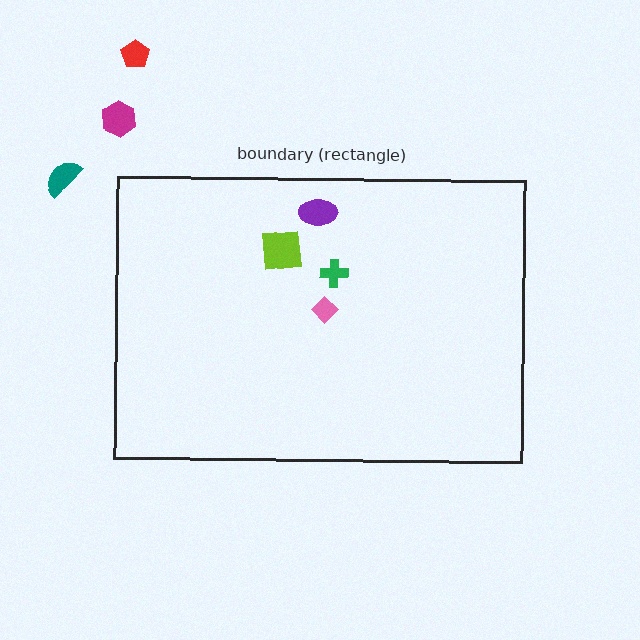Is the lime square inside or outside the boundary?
Inside.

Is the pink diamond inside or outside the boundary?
Inside.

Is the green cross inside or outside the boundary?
Inside.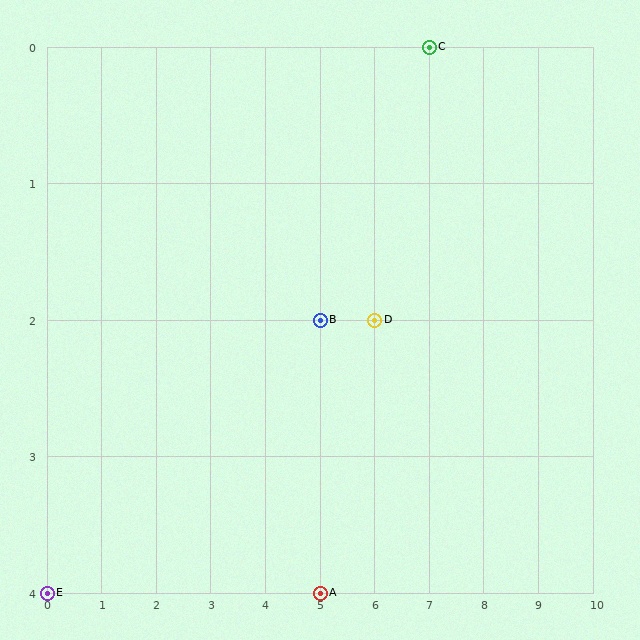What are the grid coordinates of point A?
Point A is at grid coordinates (5, 4).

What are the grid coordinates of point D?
Point D is at grid coordinates (6, 2).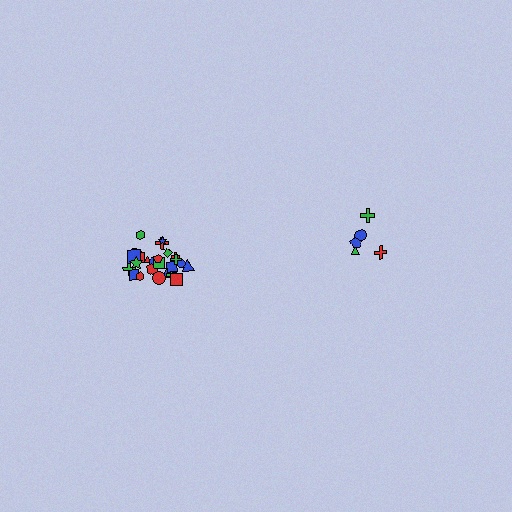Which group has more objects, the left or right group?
The left group.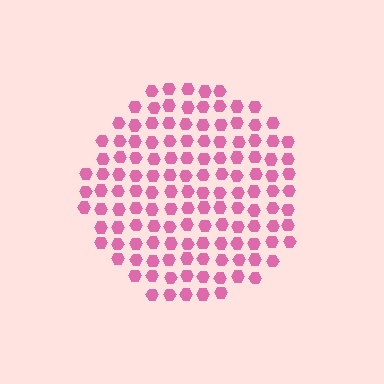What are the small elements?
The small elements are hexagons.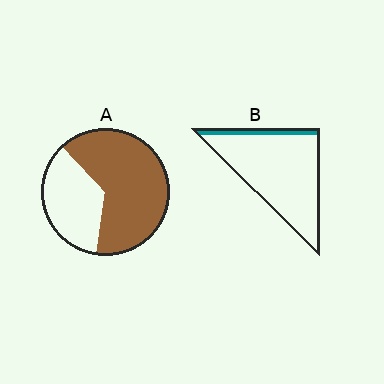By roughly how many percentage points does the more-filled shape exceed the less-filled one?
By roughly 55 percentage points (A over B).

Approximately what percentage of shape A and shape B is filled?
A is approximately 65% and B is approximately 10%.